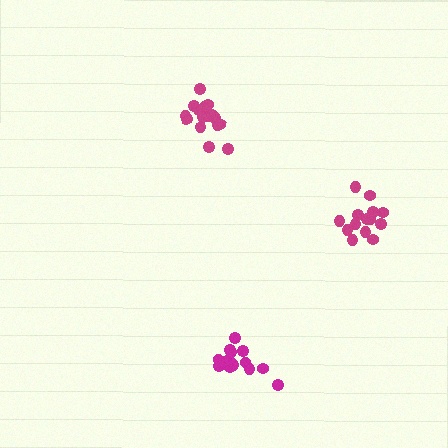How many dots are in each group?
Group 1: 14 dots, Group 2: 17 dots, Group 3: 14 dots (45 total).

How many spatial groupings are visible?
There are 3 spatial groupings.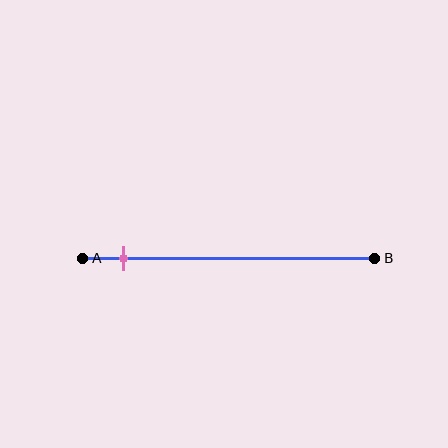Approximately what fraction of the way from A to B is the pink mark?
The pink mark is approximately 15% of the way from A to B.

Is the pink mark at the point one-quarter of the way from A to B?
No, the mark is at about 15% from A, not at the 25% one-quarter point.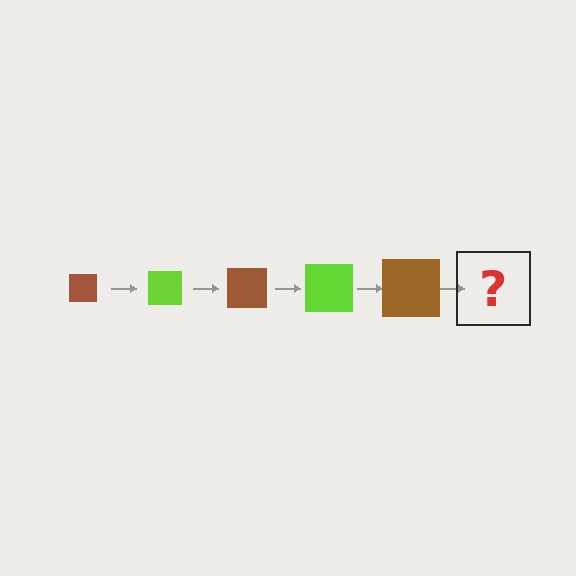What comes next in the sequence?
The next element should be a lime square, larger than the previous one.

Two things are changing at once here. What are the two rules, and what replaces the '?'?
The two rules are that the square grows larger each step and the color cycles through brown and lime. The '?' should be a lime square, larger than the previous one.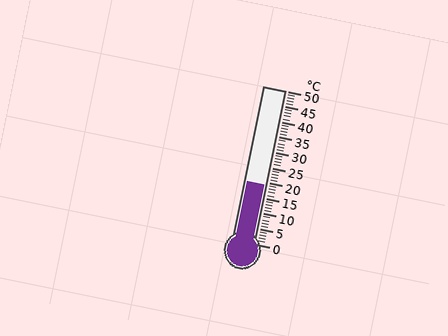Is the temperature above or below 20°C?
The temperature is below 20°C.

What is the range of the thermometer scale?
The thermometer scale ranges from 0°C to 50°C.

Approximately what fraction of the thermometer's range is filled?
The thermometer is filled to approximately 40% of its range.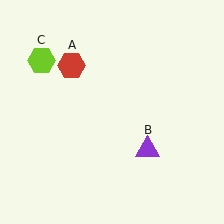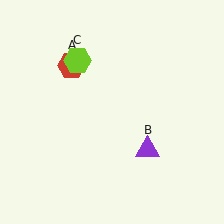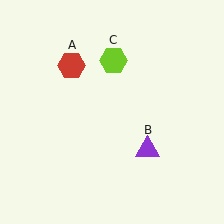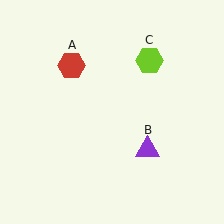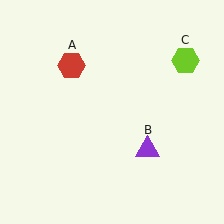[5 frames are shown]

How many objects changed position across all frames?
1 object changed position: lime hexagon (object C).